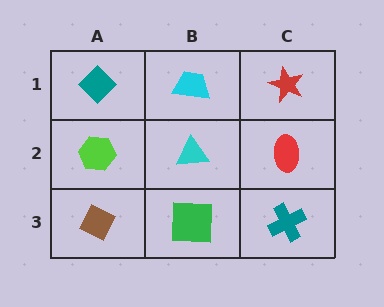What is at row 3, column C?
A teal cross.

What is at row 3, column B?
A green square.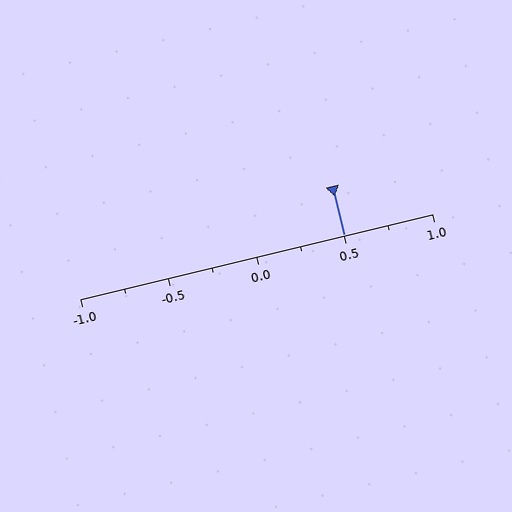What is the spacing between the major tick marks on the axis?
The major ticks are spaced 0.5 apart.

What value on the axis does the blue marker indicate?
The marker indicates approximately 0.5.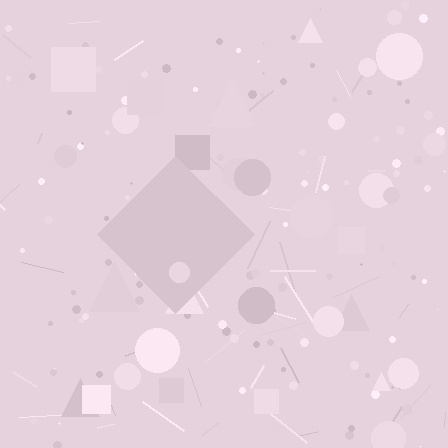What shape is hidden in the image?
A diamond is hidden in the image.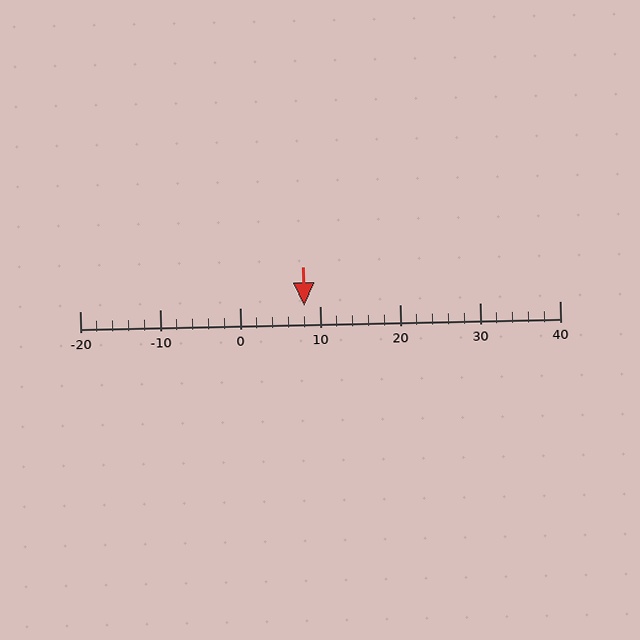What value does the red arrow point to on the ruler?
The red arrow points to approximately 8.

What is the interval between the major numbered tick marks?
The major tick marks are spaced 10 units apart.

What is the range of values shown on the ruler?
The ruler shows values from -20 to 40.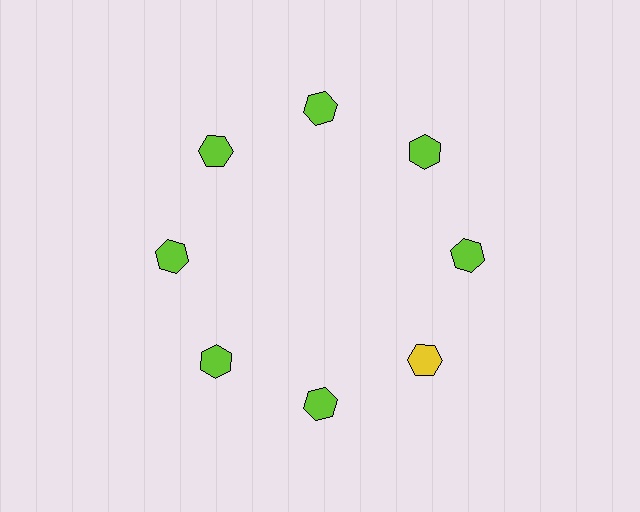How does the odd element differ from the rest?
It has a different color: yellow instead of lime.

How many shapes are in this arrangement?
There are 8 shapes arranged in a ring pattern.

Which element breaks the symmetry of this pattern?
The yellow hexagon at roughly the 4 o'clock position breaks the symmetry. All other shapes are lime hexagons.